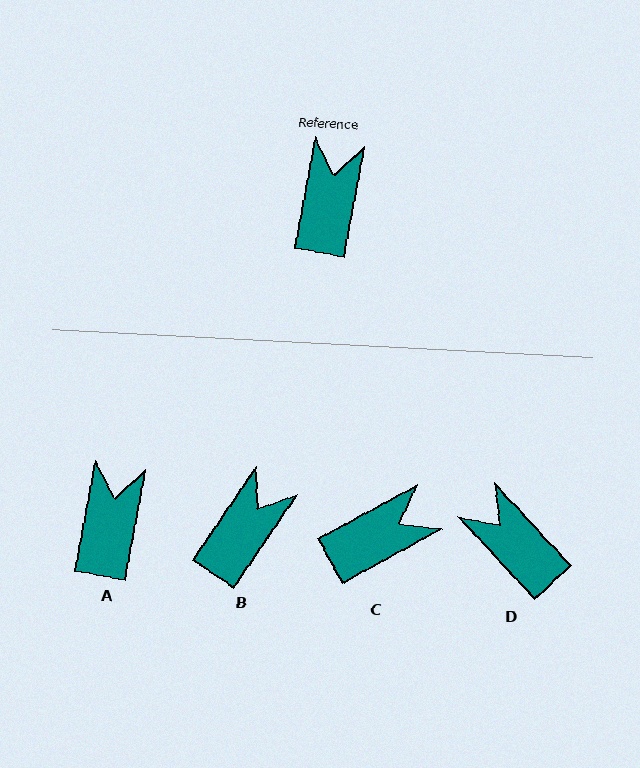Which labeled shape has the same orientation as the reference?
A.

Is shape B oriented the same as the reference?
No, it is off by about 24 degrees.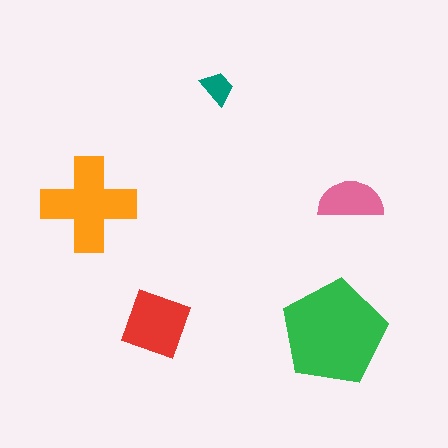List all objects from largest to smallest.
The green pentagon, the orange cross, the red square, the pink semicircle, the teal trapezoid.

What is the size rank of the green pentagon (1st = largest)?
1st.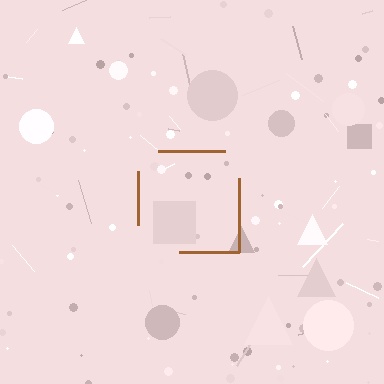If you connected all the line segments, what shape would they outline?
They would outline a square.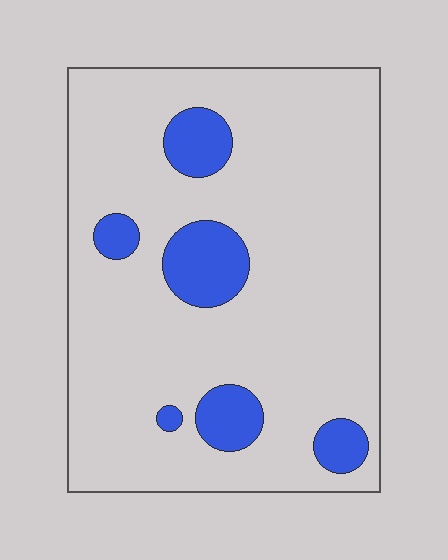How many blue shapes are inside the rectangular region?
6.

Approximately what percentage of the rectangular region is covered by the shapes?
Approximately 15%.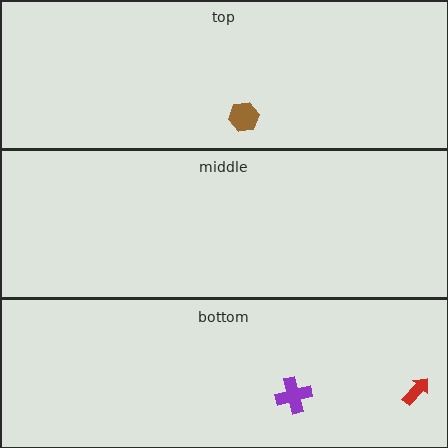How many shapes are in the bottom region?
2.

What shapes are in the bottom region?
The purple cross, the red arrow.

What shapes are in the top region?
The brown hexagon.